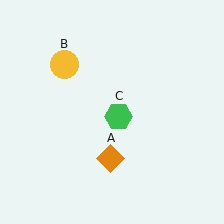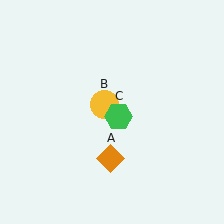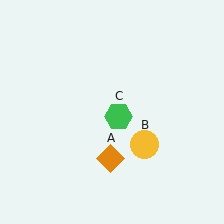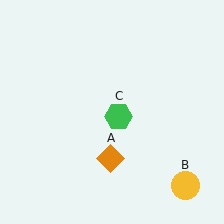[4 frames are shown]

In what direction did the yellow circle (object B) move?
The yellow circle (object B) moved down and to the right.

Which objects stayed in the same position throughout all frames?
Orange diamond (object A) and green hexagon (object C) remained stationary.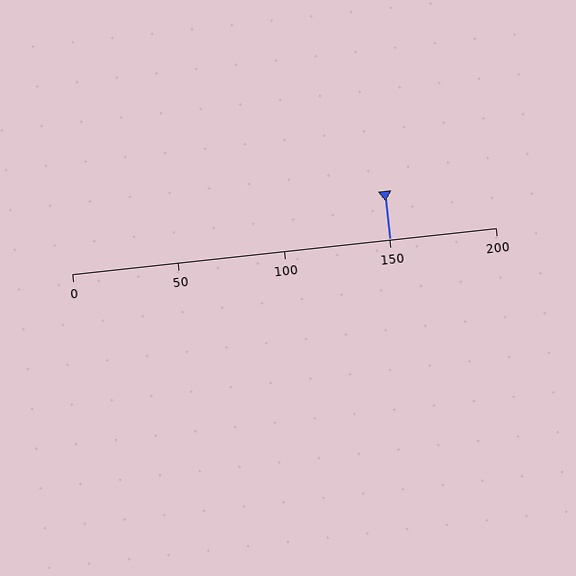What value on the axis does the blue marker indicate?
The marker indicates approximately 150.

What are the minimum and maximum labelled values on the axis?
The axis runs from 0 to 200.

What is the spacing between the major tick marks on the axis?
The major ticks are spaced 50 apart.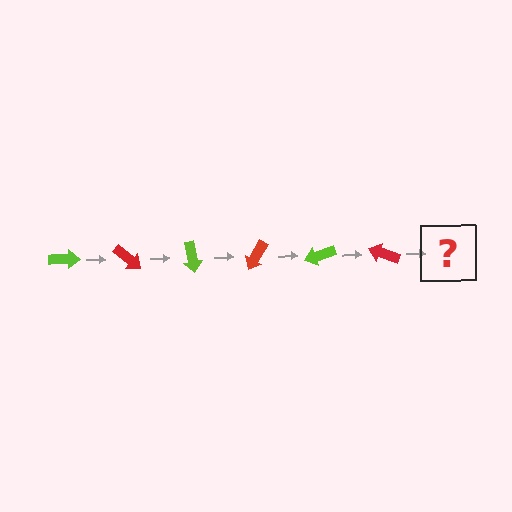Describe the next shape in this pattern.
It should be a lime arrow, rotated 240 degrees from the start.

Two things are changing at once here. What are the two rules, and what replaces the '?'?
The two rules are that it rotates 40 degrees each step and the color cycles through lime and red. The '?' should be a lime arrow, rotated 240 degrees from the start.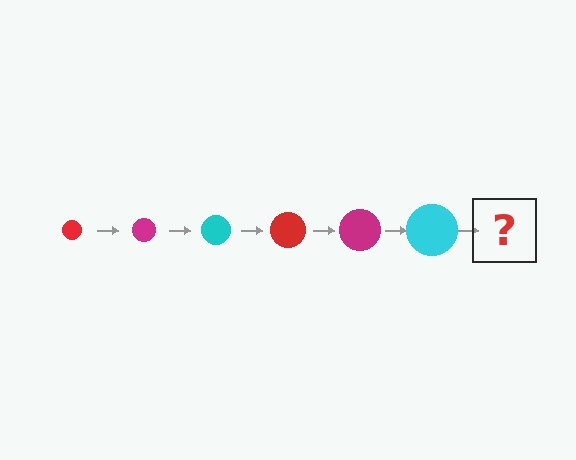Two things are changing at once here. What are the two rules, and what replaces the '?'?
The two rules are that the circle grows larger each step and the color cycles through red, magenta, and cyan. The '?' should be a red circle, larger than the previous one.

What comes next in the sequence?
The next element should be a red circle, larger than the previous one.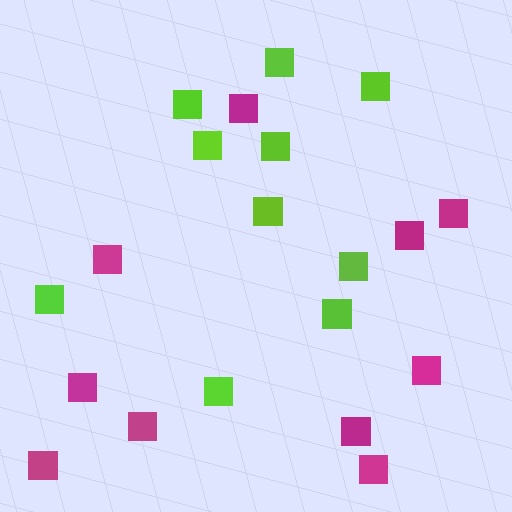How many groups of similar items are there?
There are 2 groups: one group of magenta squares (10) and one group of lime squares (10).